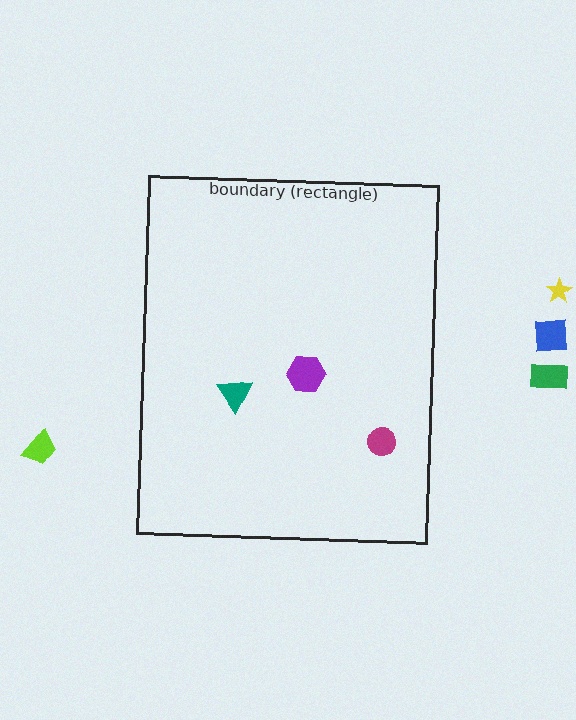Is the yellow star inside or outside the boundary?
Outside.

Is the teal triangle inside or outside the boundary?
Inside.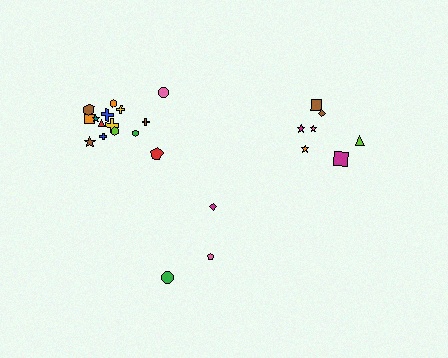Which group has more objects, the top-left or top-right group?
The top-left group.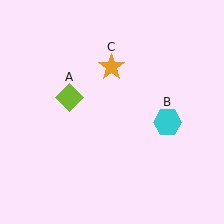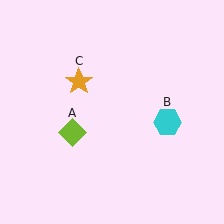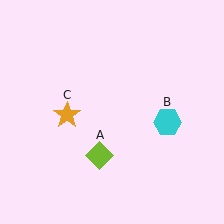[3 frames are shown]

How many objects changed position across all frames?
2 objects changed position: lime diamond (object A), orange star (object C).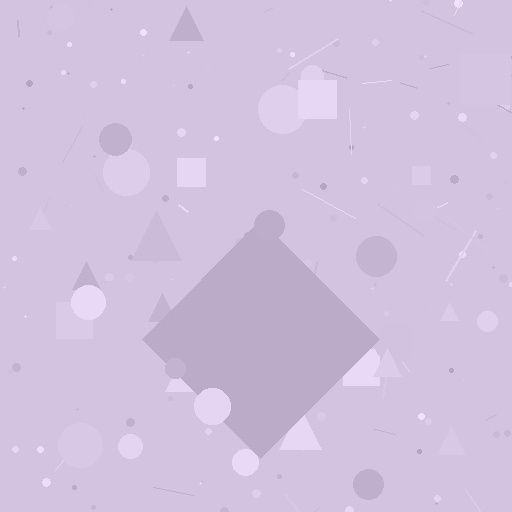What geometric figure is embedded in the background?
A diamond is embedded in the background.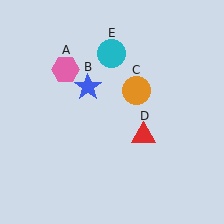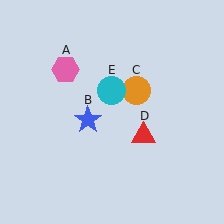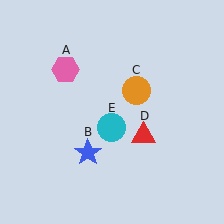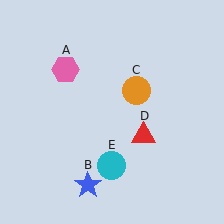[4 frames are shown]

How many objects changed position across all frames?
2 objects changed position: blue star (object B), cyan circle (object E).